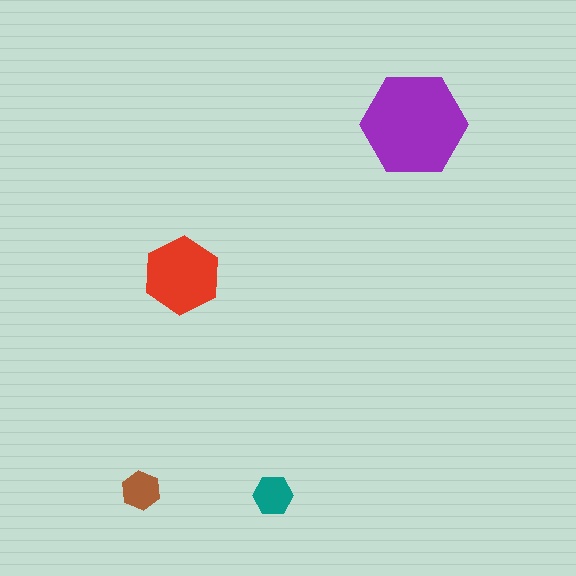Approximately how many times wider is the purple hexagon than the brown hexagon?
About 2.5 times wider.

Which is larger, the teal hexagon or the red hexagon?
The red one.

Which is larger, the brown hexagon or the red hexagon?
The red one.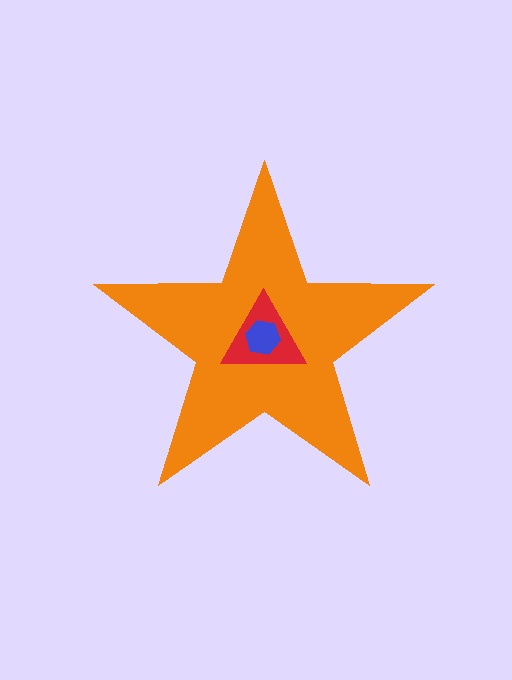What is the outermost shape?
The orange star.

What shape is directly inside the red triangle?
The blue hexagon.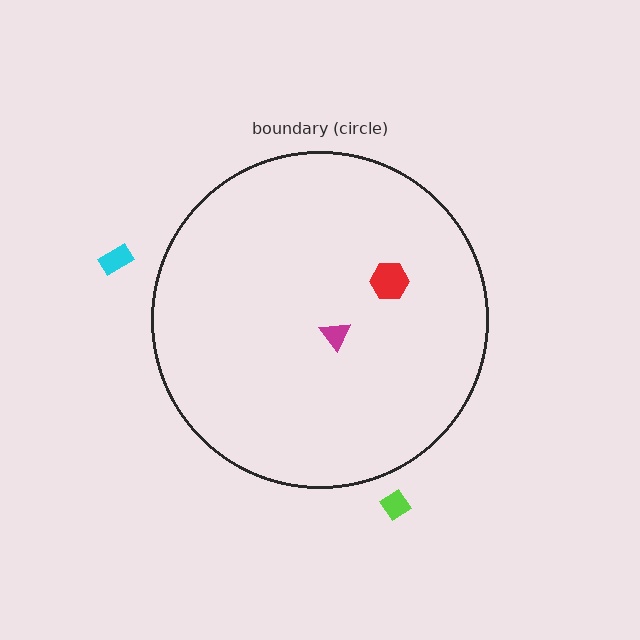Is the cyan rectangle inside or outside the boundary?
Outside.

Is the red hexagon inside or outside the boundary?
Inside.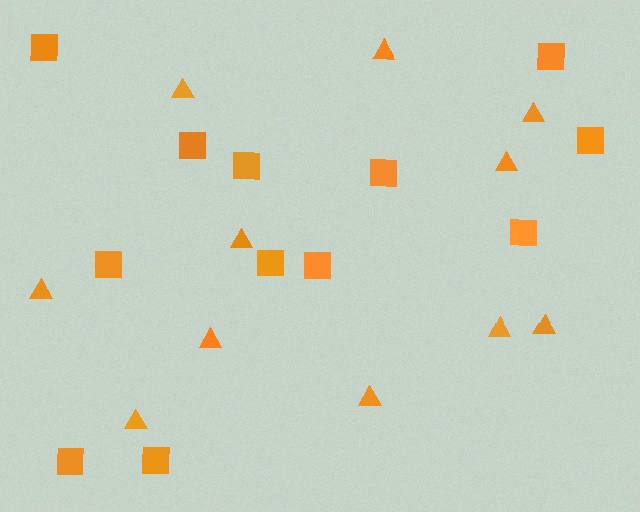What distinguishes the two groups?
There are 2 groups: one group of triangles (11) and one group of squares (12).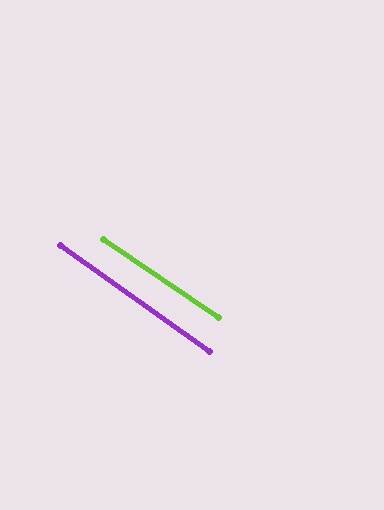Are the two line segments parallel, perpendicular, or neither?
Parallel — their directions differ by only 1.3°.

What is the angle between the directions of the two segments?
Approximately 1 degree.